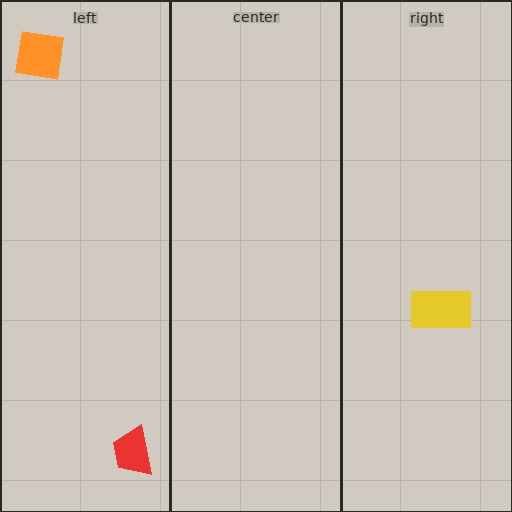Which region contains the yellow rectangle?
The right region.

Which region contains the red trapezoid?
The left region.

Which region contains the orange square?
The left region.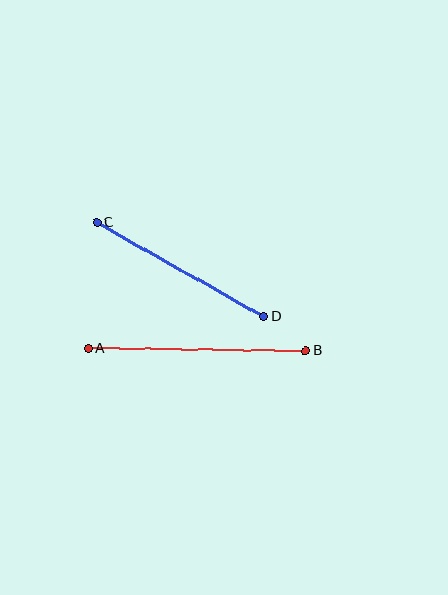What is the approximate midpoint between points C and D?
The midpoint is at approximately (181, 270) pixels.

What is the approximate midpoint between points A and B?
The midpoint is at approximately (197, 349) pixels.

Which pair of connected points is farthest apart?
Points A and B are farthest apart.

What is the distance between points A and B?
The distance is approximately 218 pixels.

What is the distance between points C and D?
The distance is approximately 192 pixels.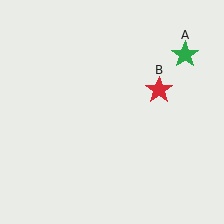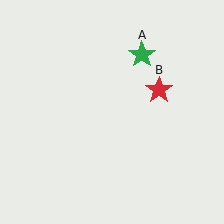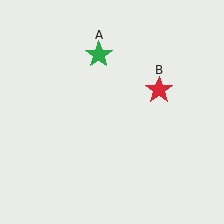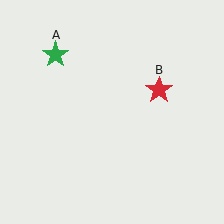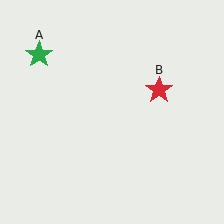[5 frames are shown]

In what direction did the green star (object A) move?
The green star (object A) moved left.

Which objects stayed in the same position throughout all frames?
Red star (object B) remained stationary.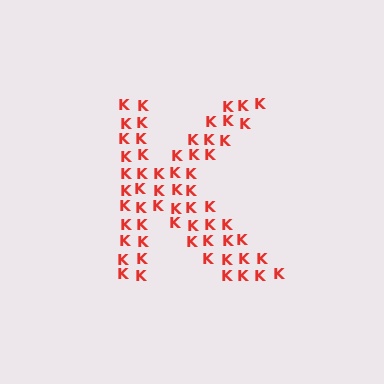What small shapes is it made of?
It is made of small letter K's.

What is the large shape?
The large shape is the letter K.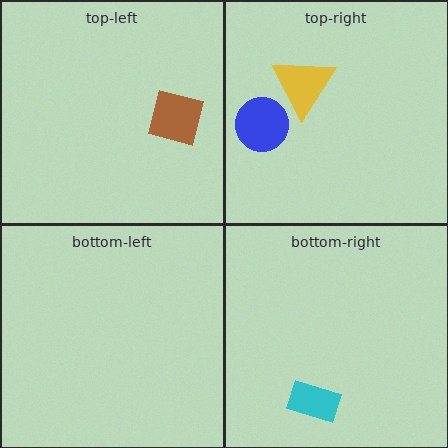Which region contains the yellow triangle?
The top-right region.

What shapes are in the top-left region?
The brown square.